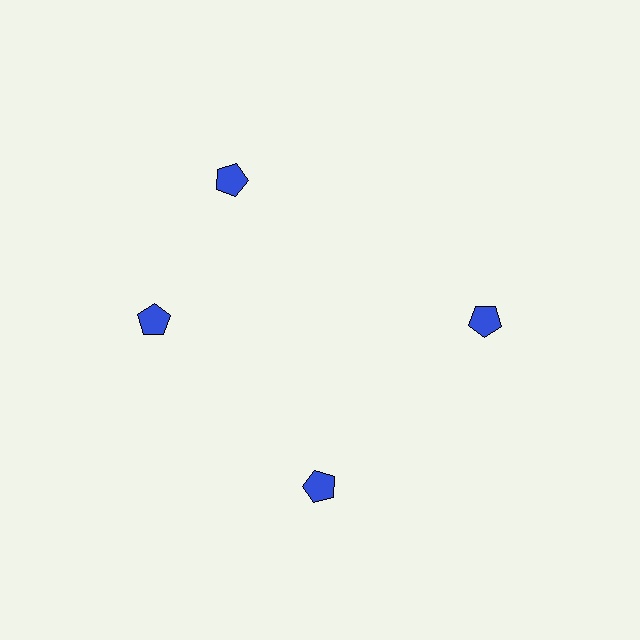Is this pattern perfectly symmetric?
No. The 4 blue pentagons are arranged in a ring, but one element near the 12 o'clock position is rotated out of alignment along the ring, breaking the 4-fold rotational symmetry.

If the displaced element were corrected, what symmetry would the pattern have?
It would have 4-fold rotational symmetry — the pattern would map onto itself every 90 degrees.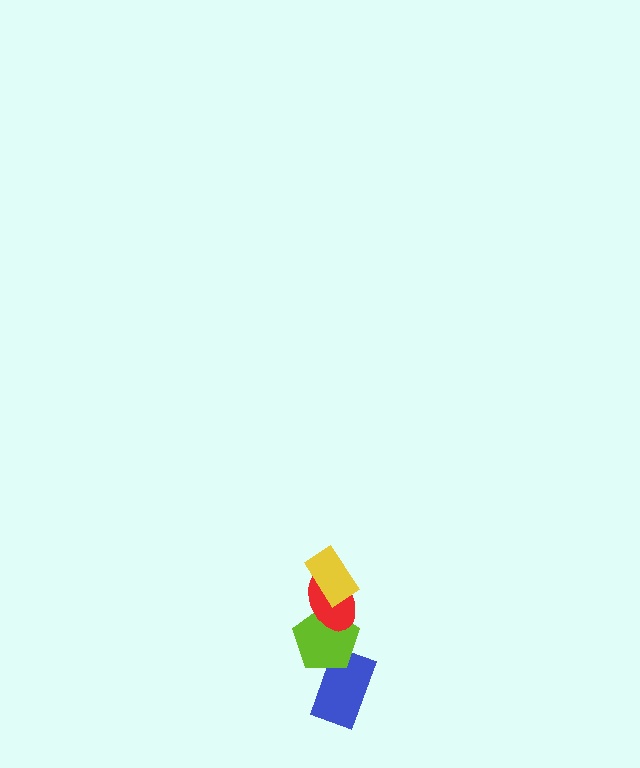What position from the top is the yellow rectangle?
The yellow rectangle is 1st from the top.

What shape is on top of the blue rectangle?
The lime pentagon is on top of the blue rectangle.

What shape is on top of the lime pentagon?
The red ellipse is on top of the lime pentagon.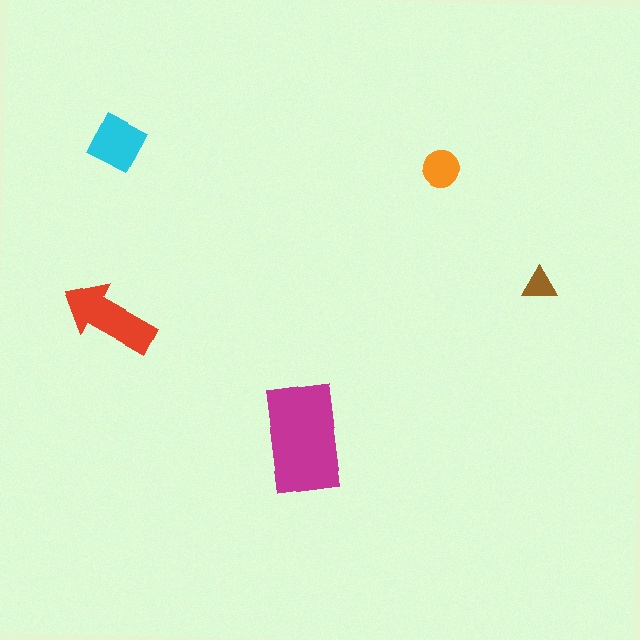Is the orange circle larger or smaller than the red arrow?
Smaller.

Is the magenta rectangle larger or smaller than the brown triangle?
Larger.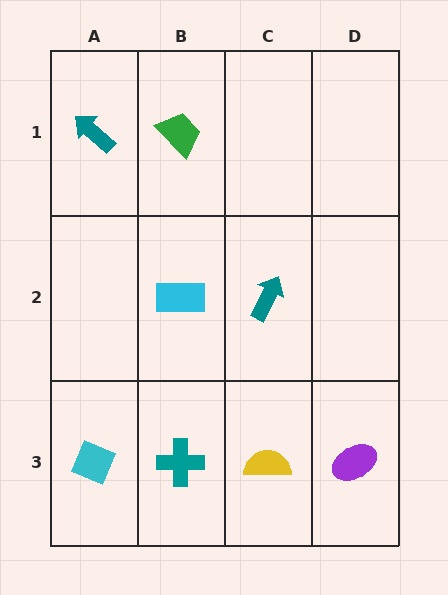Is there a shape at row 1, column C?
No, that cell is empty.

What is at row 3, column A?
A cyan diamond.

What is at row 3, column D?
A purple ellipse.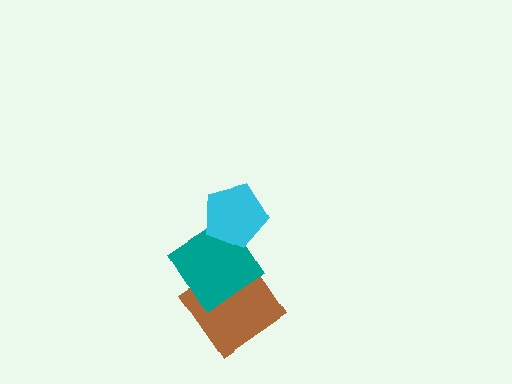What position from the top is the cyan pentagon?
The cyan pentagon is 1st from the top.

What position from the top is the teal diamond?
The teal diamond is 2nd from the top.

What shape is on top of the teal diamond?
The cyan pentagon is on top of the teal diamond.